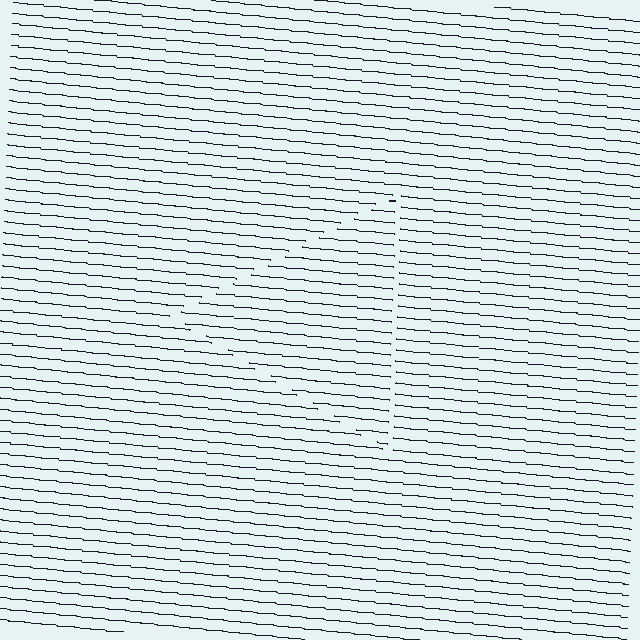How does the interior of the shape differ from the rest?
The interior of the shape contains the same grating, shifted by half a period — the contour is defined by the phase discontinuity where line-ends from the inner and outer gratings abut.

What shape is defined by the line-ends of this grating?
An illusory triangle. The interior of the shape contains the same grating, shifted by half a period — the contour is defined by the phase discontinuity where line-ends from the inner and outer gratings abut.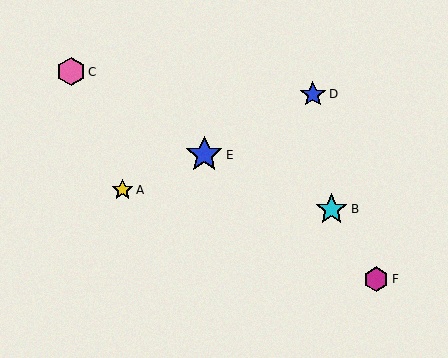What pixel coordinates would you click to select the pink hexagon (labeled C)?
Click at (71, 72) to select the pink hexagon C.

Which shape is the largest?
The blue star (labeled E) is the largest.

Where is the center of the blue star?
The center of the blue star is at (204, 155).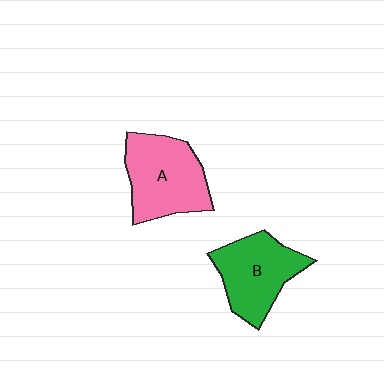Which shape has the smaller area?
Shape B (green).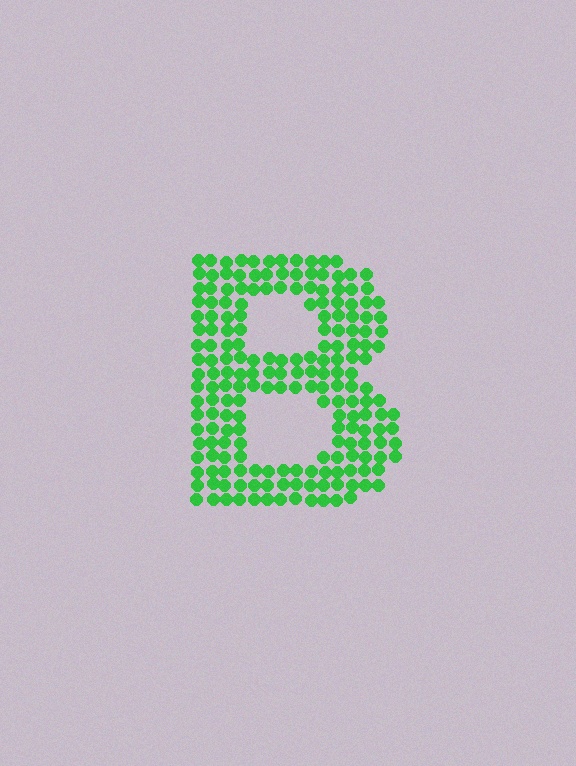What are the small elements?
The small elements are circles.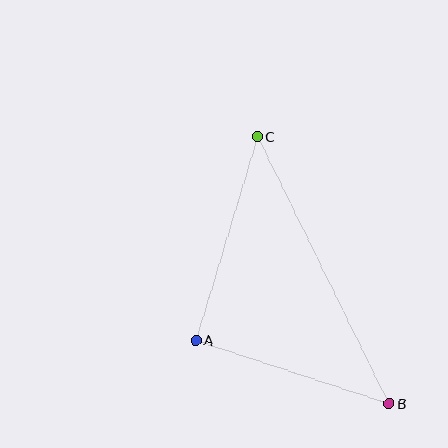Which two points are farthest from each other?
Points B and C are farthest from each other.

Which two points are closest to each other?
Points A and B are closest to each other.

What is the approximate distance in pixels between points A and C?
The distance between A and C is approximately 213 pixels.